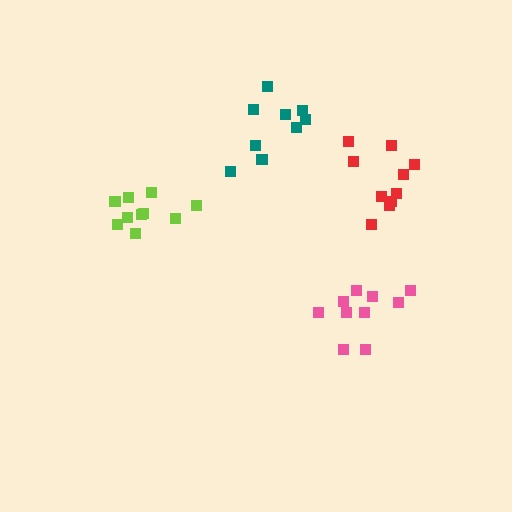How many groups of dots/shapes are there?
There are 4 groups.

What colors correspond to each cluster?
The clusters are colored: teal, red, lime, pink.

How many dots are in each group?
Group 1: 9 dots, Group 2: 10 dots, Group 3: 10 dots, Group 4: 10 dots (39 total).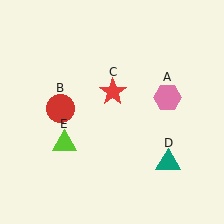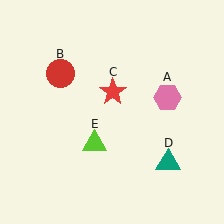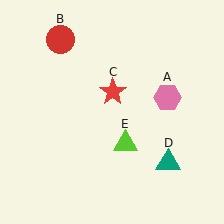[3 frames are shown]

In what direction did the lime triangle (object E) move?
The lime triangle (object E) moved right.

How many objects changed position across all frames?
2 objects changed position: red circle (object B), lime triangle (object E).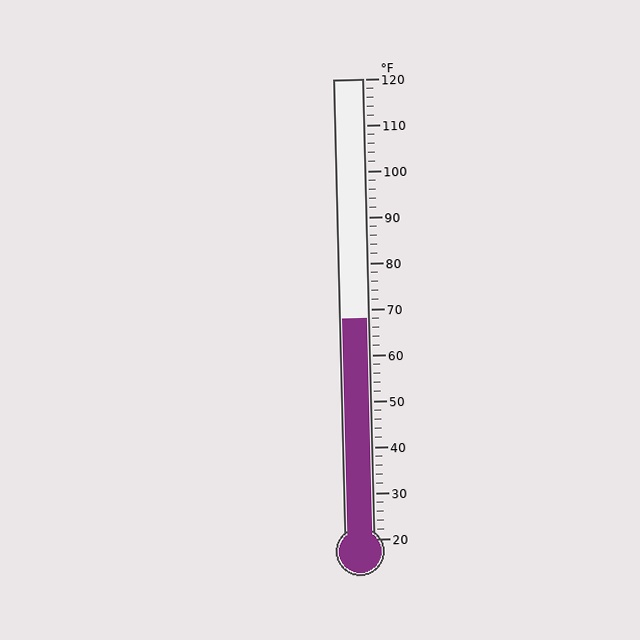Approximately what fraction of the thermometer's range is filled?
The thermometer is filled to approximately 50% of its range.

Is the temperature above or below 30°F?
The temperature is above 30°F.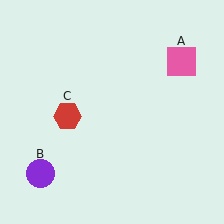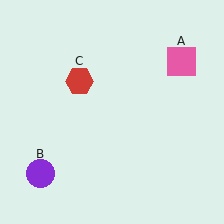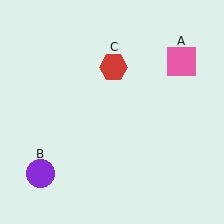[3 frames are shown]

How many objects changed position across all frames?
1 object changed position: red hexagon (object C).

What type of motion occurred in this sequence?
The red hexagon (object C) rotated clockwise around the center of the scene.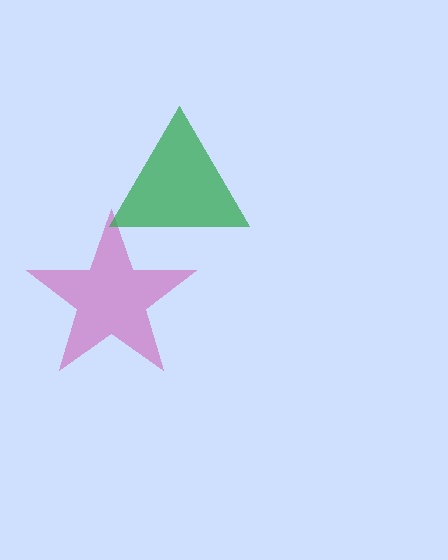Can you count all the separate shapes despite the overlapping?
Yes, there are 2 separate shapes.